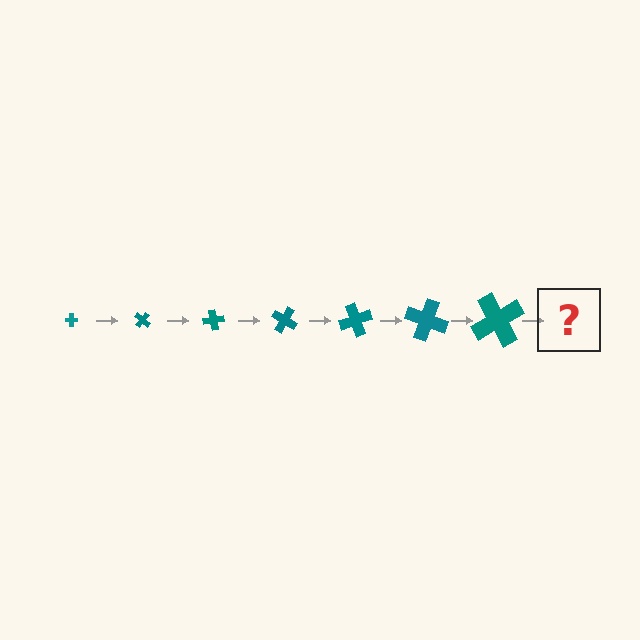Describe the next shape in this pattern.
It should be a cross, larger than the previous one and rotated 280 degrees from the start.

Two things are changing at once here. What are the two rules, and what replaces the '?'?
The two rules are that the cross grows larger each step and it rotates 40 degrees each step. The '?' should be a cross, larger than the previous one and rotated 280 degrees from the start.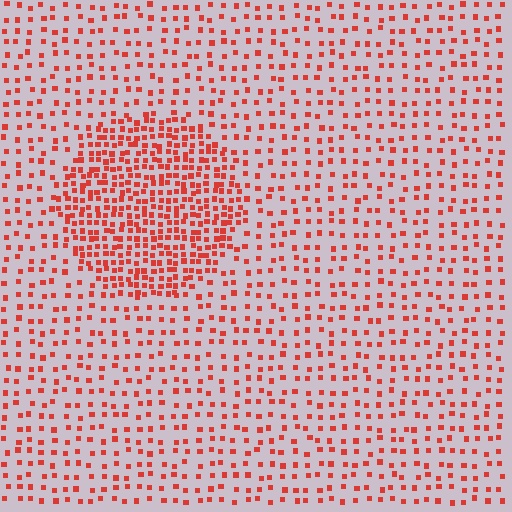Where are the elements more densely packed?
The elements are more densely packed inside the circle boundary.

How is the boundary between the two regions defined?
The boundary is defined by a change in element density (approximately 2.4x ratio). All elements are the same color, size, and shape.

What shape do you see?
I see a circle.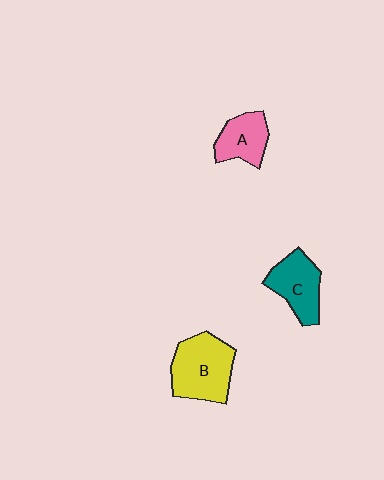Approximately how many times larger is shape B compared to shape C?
Approximately 1.4 times.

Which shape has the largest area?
Shape B (yellow).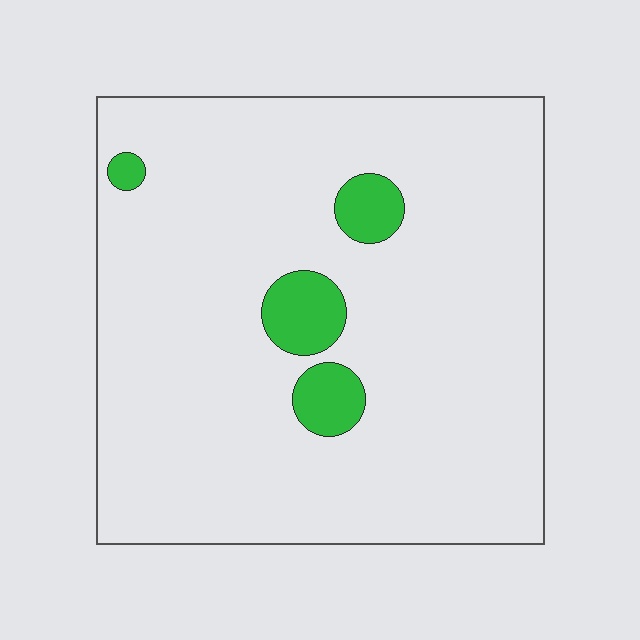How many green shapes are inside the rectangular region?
4.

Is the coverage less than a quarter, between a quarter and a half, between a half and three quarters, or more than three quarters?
Less than a quarter.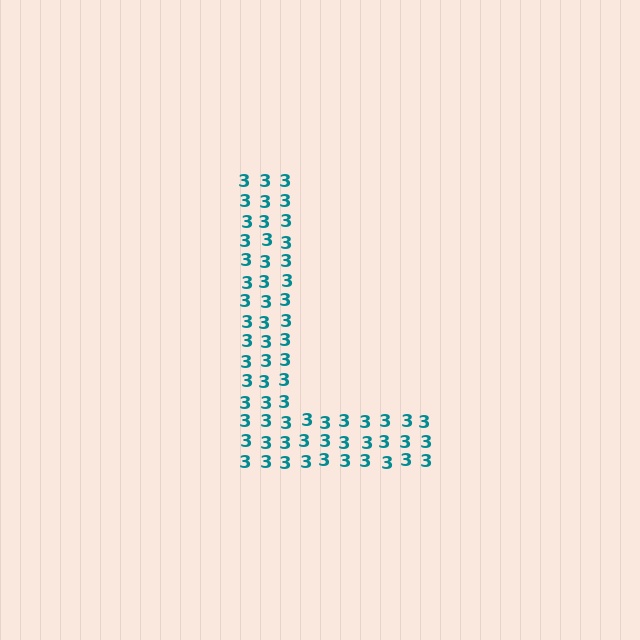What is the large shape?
The large shape is the letter L.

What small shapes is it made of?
It is made of small digit 3's.